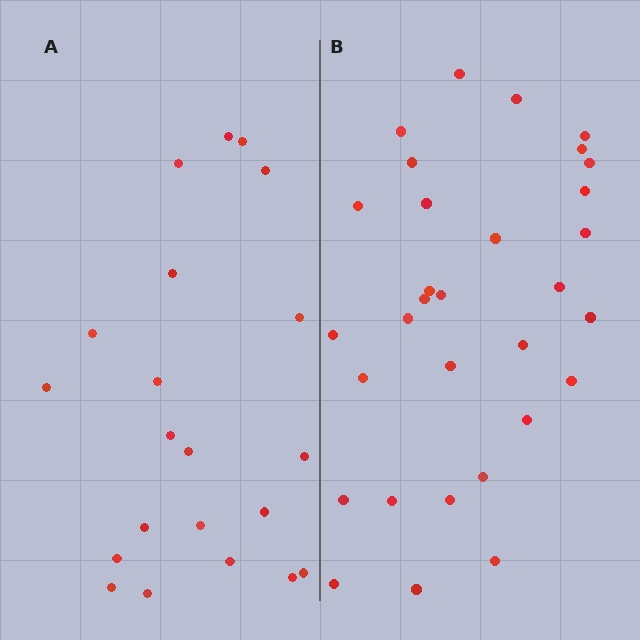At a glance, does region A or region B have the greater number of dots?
Region B (the right region) has more dots.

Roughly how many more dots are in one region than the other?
Region B has roughly 10 or so more dots than region A.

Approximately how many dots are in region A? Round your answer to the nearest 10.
About 20 dots. (The exact count is 21, which rounds to 20.)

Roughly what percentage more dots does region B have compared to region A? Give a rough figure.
About 50% more.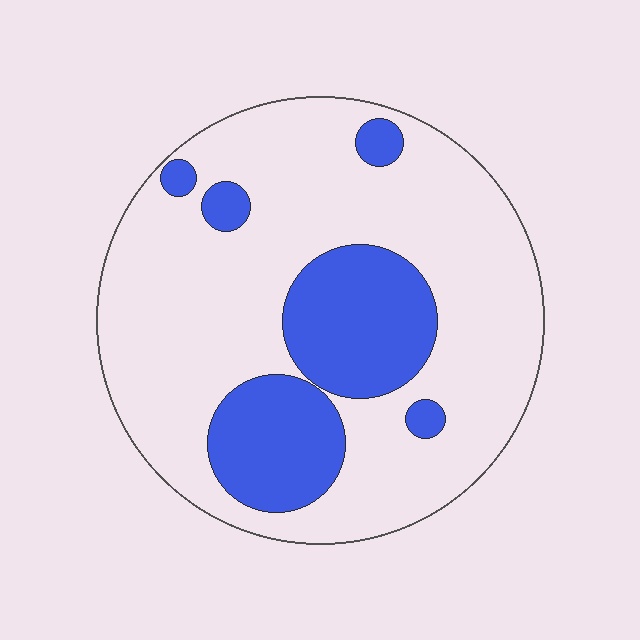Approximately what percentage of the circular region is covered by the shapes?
Approximately 25%.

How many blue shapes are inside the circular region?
6.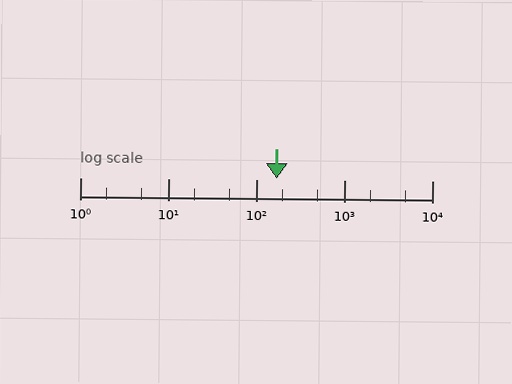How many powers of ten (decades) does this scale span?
The scale spans 4 decades, from 1 to 10000.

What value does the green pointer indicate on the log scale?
The pointer indicates approximately 170.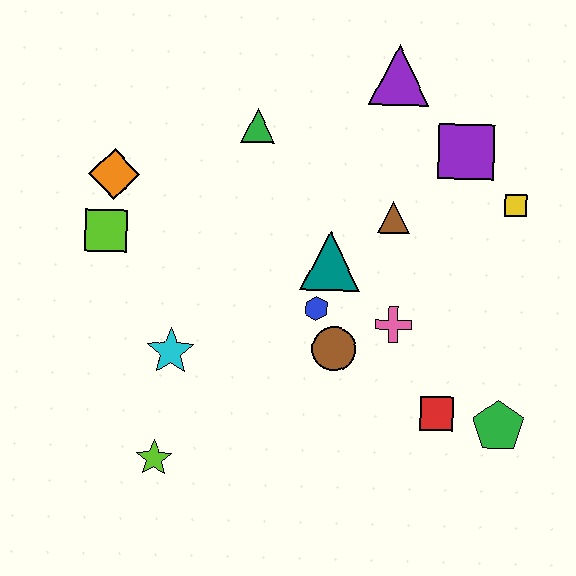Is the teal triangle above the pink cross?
Yes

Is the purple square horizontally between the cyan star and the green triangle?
No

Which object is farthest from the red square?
The orange diamond is farthest from the red square.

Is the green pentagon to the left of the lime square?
No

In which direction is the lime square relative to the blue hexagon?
The lime square is to the left of the blue hexagon.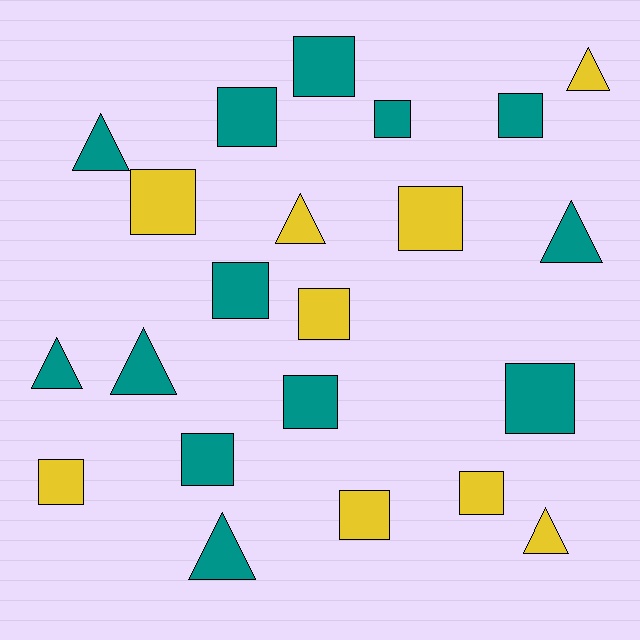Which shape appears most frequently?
Square, with 14 objects.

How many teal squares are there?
There are 8 teal squares.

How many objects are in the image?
There are 22 objects.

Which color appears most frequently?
Teal, with 13 objects.